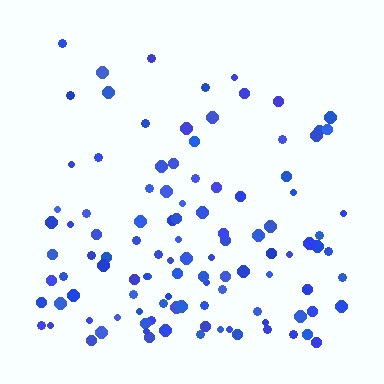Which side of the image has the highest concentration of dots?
The bottom.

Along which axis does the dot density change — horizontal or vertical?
Vertical.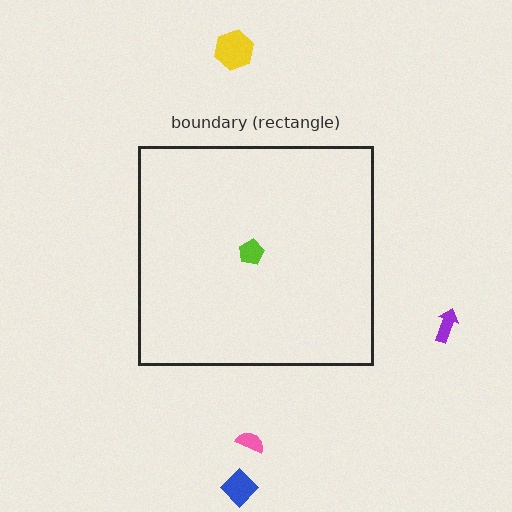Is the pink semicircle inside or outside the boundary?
Outside.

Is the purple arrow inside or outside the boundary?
Outside.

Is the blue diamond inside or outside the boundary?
Outside.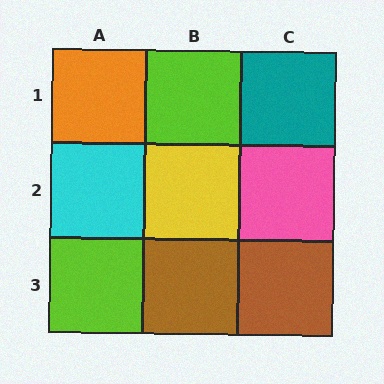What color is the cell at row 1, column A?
Orange.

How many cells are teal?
1 cell is teal.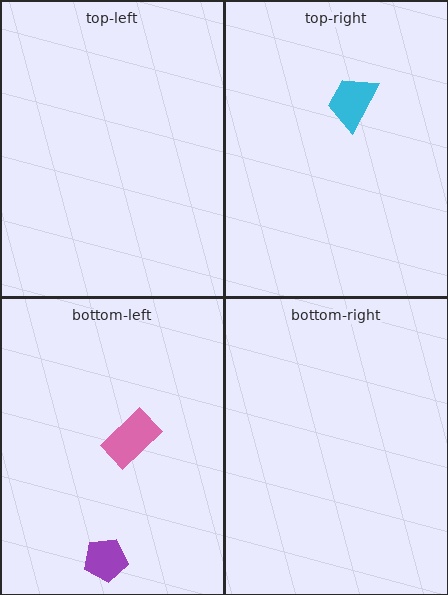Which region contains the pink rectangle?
The bottom-left region.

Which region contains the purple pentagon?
The bottom-left region.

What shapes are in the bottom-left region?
The purple pentagon, the pink rectangle.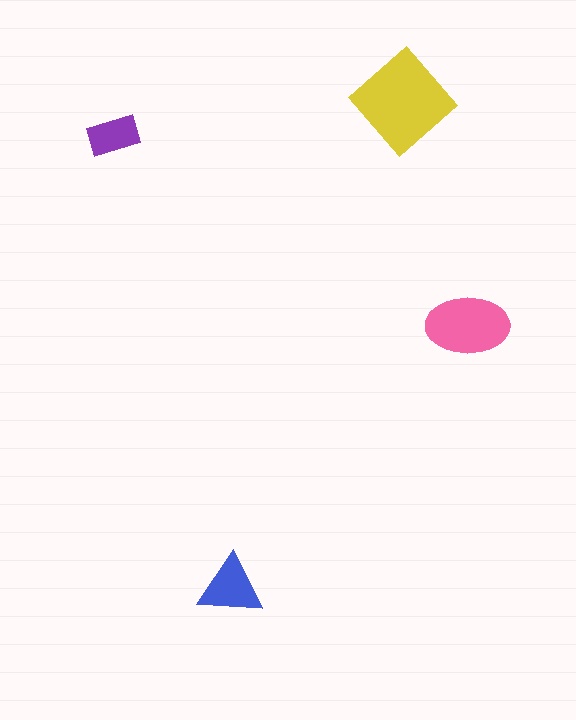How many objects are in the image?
There are 4 objects in the image.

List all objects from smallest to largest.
The purple rectangle, the blue triangle, the pink ellipse, the yellow diamond.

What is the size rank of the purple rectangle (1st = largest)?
4th.